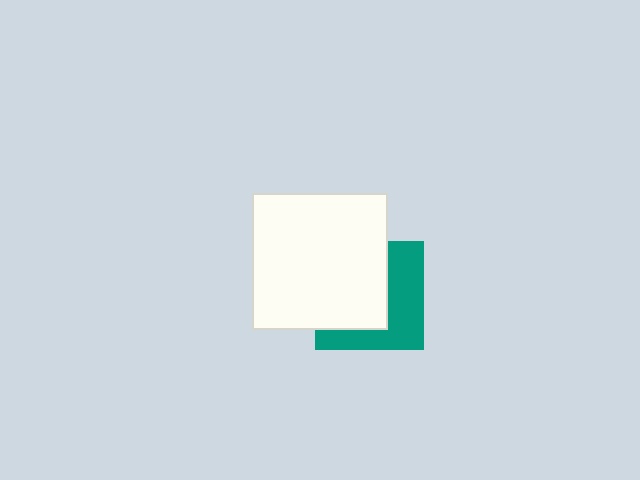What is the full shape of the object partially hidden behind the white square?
The partially hidden object is a teal square.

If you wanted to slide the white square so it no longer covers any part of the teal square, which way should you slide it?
Slide it left — that is the most direct way to separate the two shapes.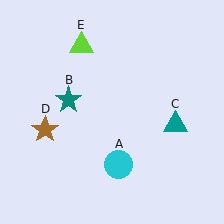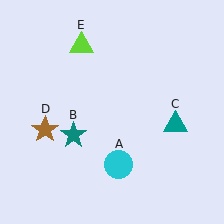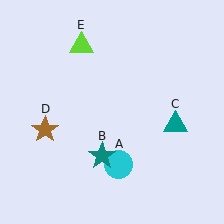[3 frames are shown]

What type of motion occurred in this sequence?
The teal star (object B) rotated counterclockwise around the center of the scene.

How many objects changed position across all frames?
1 object changed position: teal star (object B).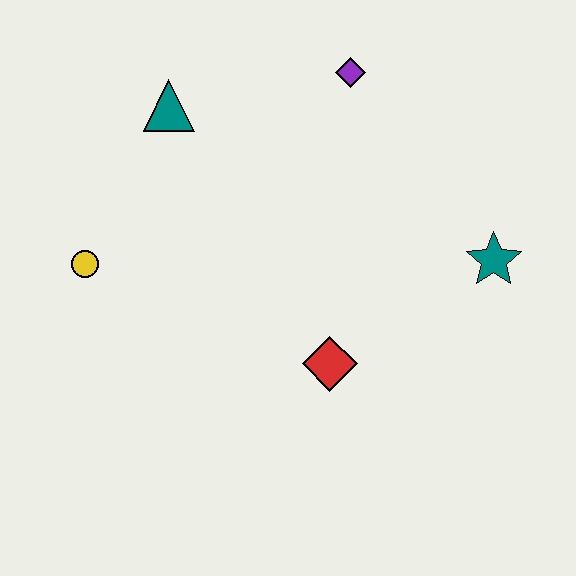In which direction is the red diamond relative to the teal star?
The red diamond is to the left of the teal star.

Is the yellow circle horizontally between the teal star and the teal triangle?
No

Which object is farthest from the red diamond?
The teal triangle is farthest from the red diamond.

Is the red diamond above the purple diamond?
No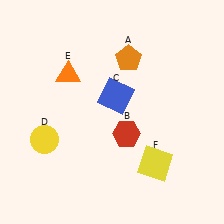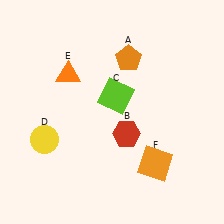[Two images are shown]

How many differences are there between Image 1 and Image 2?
There are 2 differences between the two images.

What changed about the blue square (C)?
In Image 1, C is blue. In Image 2, it changed to lime.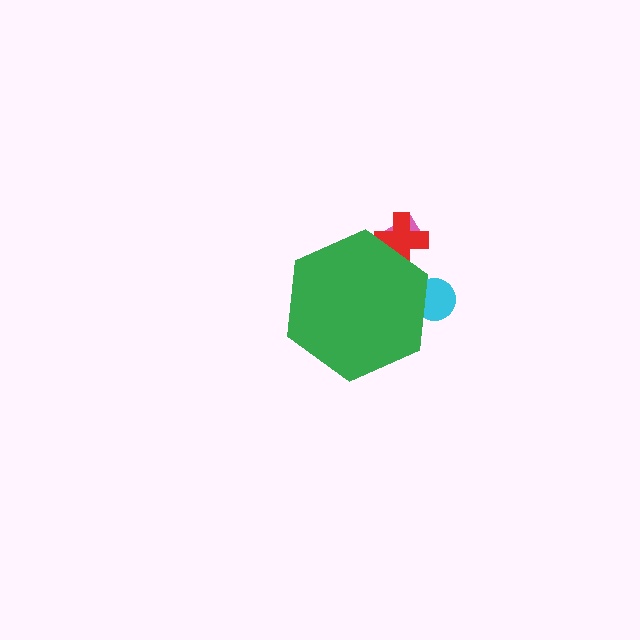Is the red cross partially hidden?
Yes, the red cross is partially hidden behind the green hexagon.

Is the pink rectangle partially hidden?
Yes, the pink rectangle is partially hidden behind the green hexagon.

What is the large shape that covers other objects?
A green hexagon.